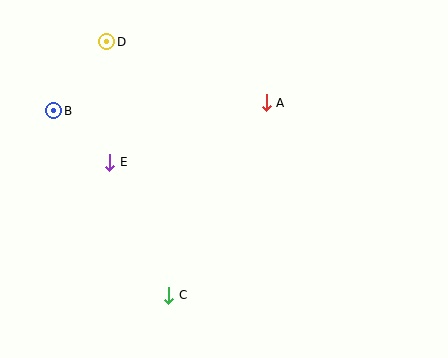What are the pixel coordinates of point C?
Point C is at (169, 295).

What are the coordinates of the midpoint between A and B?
The midpoint between A and B is at (160, 107).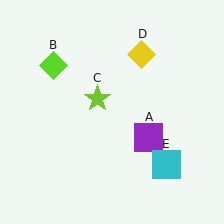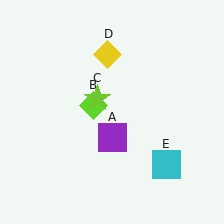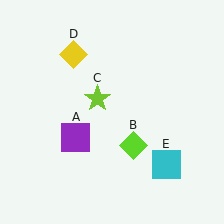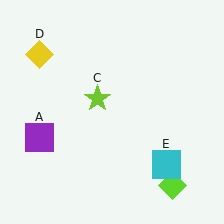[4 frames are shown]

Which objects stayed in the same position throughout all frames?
Lime star (object C) and cyan square (object E) remained stationary.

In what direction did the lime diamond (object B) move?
The lime diamond (object B) moved down and to the right.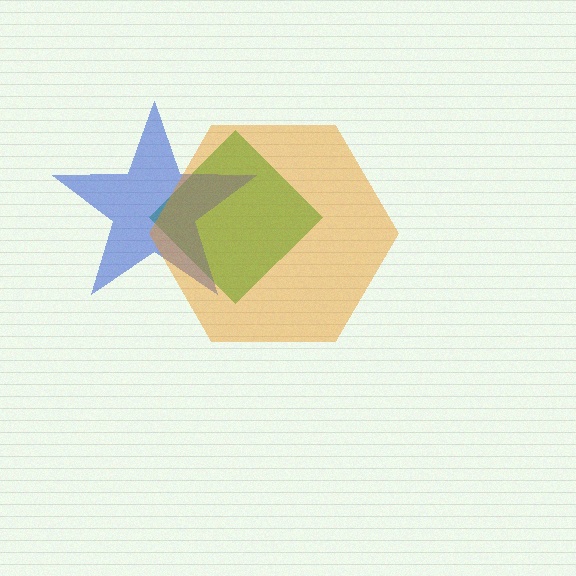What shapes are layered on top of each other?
The layered shapes are: a green diamond, a blue star, an orange hexagon.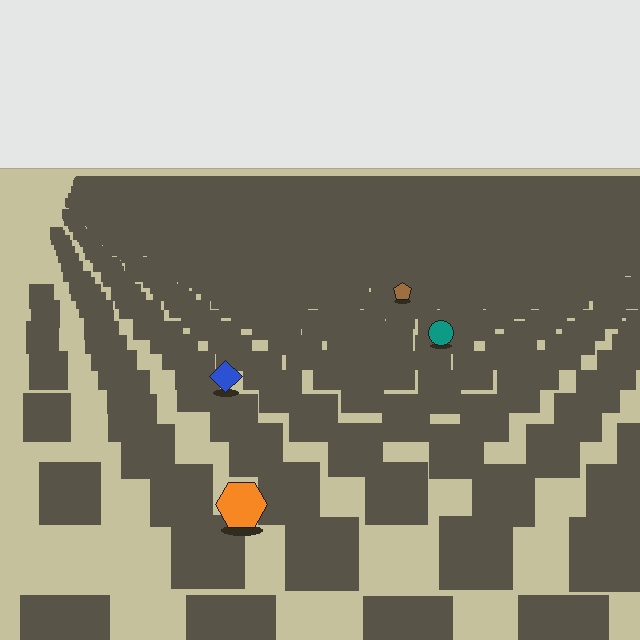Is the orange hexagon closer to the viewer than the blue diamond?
Yes. The orange hexagon is closer — you can tell from the texture gradient: the ground texture is coarser near it.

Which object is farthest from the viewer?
The brown pentagon is farthest from the viewer. It appears smaller and the ground texture around it is denser.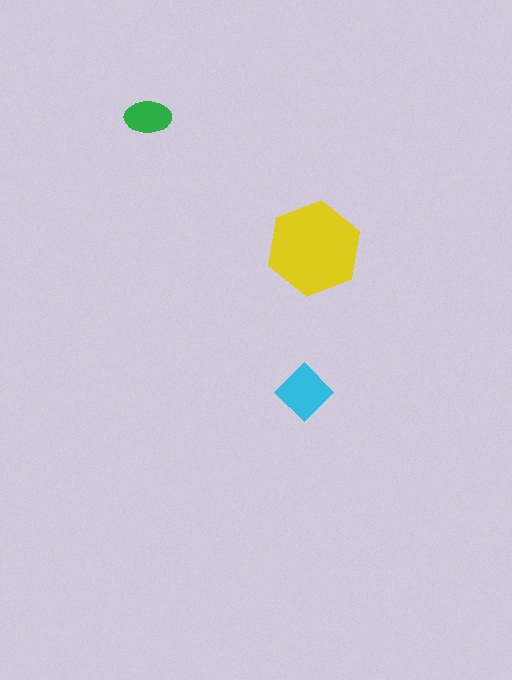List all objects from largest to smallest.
The yellow hexagon, the cyan diamond, the green ellipse.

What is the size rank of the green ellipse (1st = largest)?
3rd.